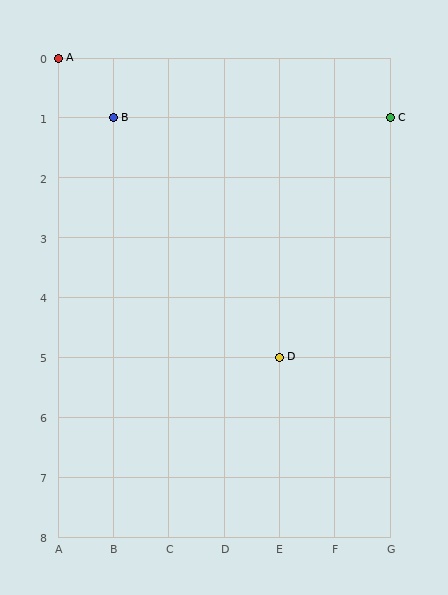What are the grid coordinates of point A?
Point A is at grid coordinates (A, 0).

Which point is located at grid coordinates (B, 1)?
Point B is at (B, 1).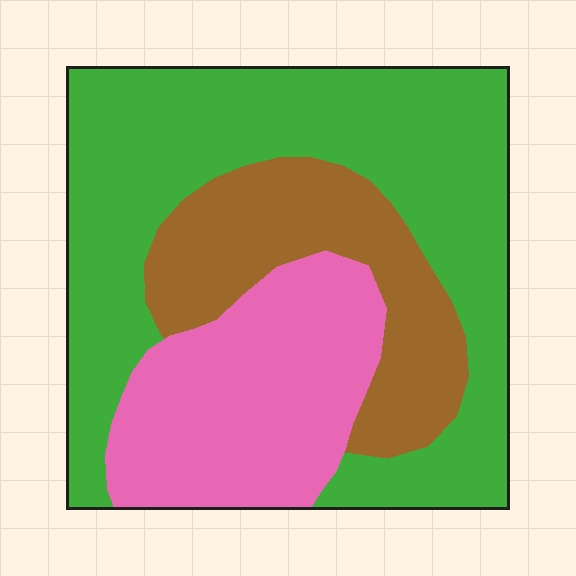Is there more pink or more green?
Green.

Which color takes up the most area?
Green, at roughly 50%.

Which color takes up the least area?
Brown, at roughly 20%.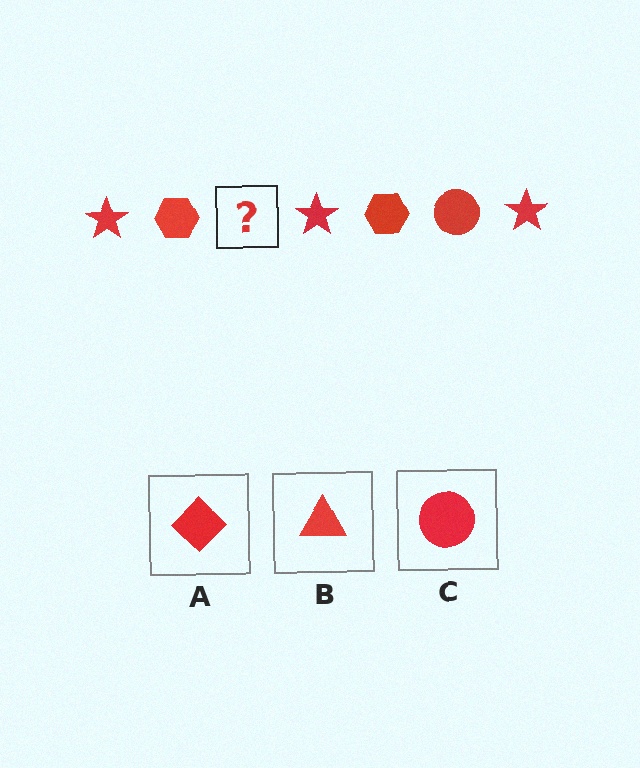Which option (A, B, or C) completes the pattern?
C.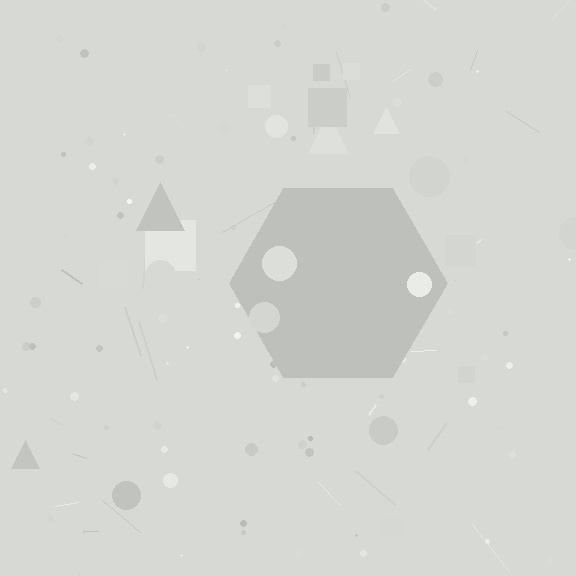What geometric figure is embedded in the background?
A hexagon is embedded in the background.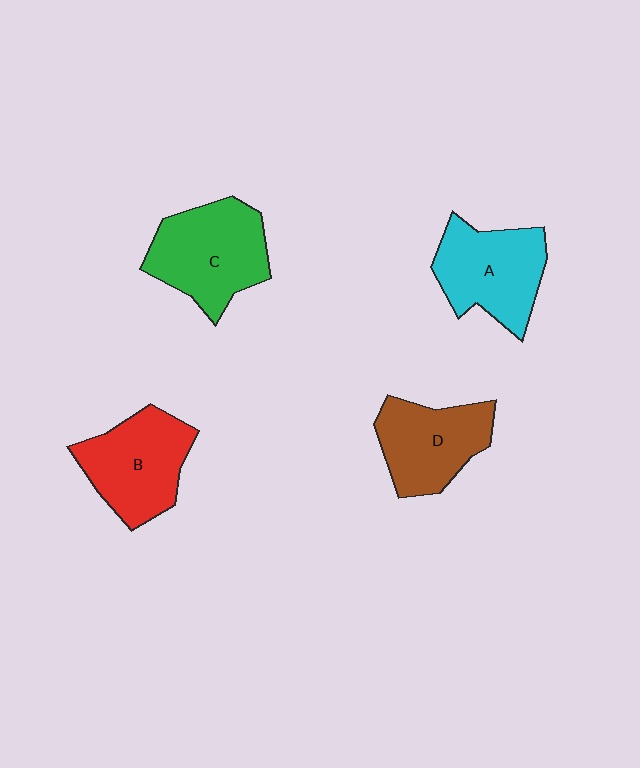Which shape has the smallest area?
Shape D (brown).